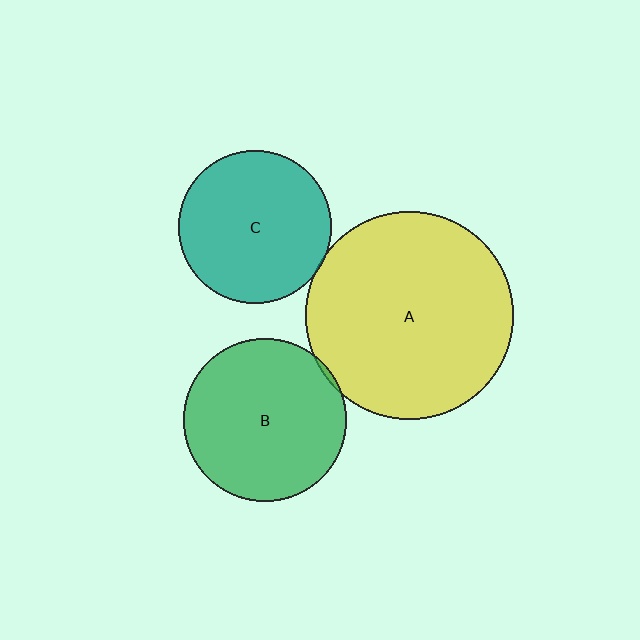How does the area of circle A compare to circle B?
Approximately 1.6 times.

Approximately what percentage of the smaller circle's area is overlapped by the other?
Approximately 5%.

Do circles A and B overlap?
Yes.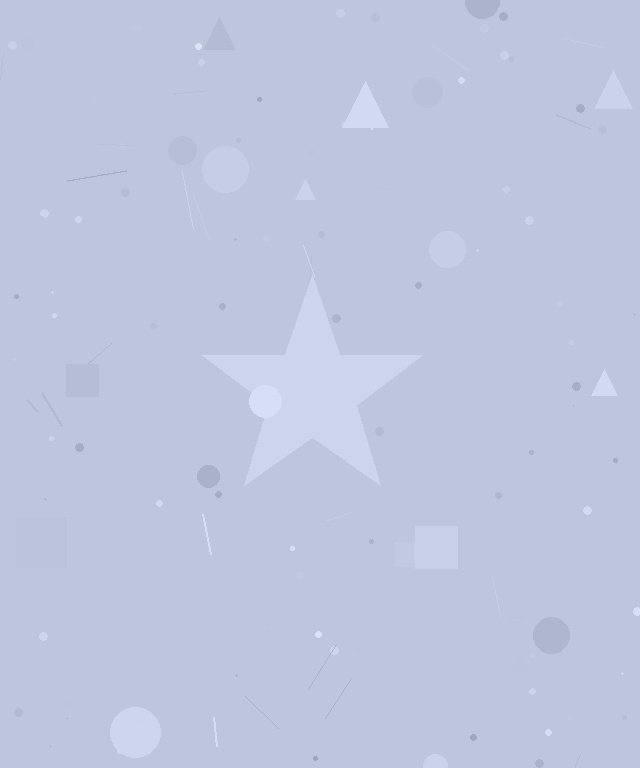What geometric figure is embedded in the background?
A star is embedded in the background.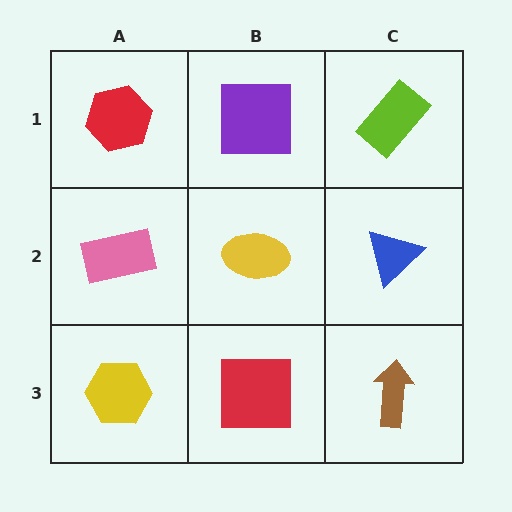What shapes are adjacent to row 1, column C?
A blue triangle (row 2, column C), a purple square (row 1, column B).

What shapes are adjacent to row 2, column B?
A purple square (row 1, column B), a red square (row 3, column B), a pink rectangle (row 2, column A), a blue triangle (row 2, column C).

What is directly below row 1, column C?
A blue triangle.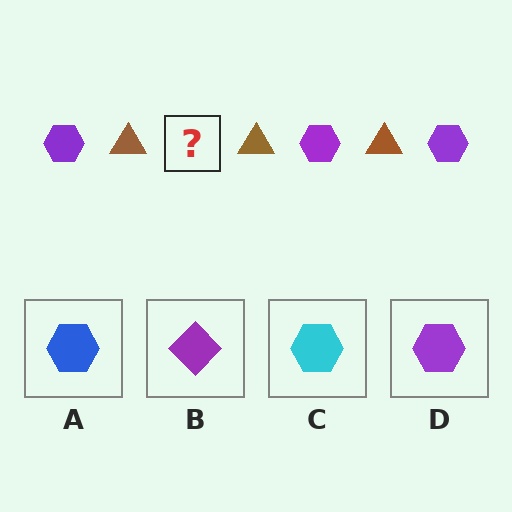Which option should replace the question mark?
Option D.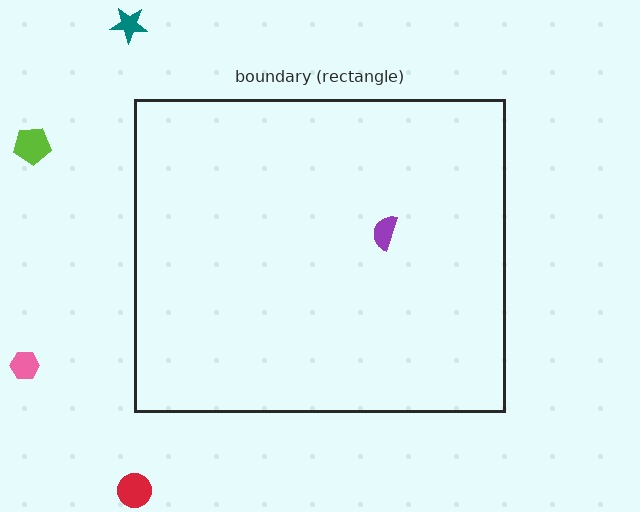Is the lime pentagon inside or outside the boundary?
Outside.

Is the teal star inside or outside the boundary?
Outside.